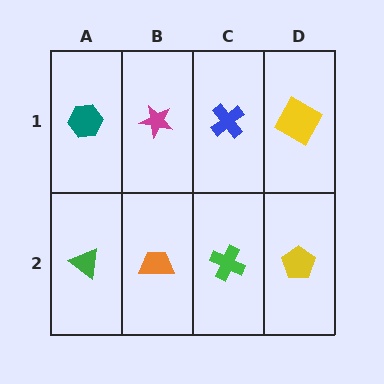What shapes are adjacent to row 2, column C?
A blue cross (row 1, column C), an orange trapezoid (row 2, column B), a yellow pentagon (row 2, column D).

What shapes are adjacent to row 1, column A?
A green triangle (row 2, column A), a magenta star (row 1, column B).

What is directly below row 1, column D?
A yellow pentagon.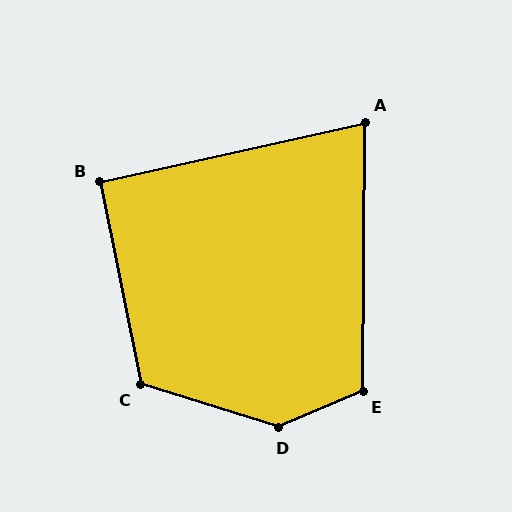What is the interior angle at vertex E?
Approximately 114 degrees (obtuse).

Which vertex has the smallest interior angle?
A, at approximately 77 degrees.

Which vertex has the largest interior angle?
D, at approximately 140 degrees.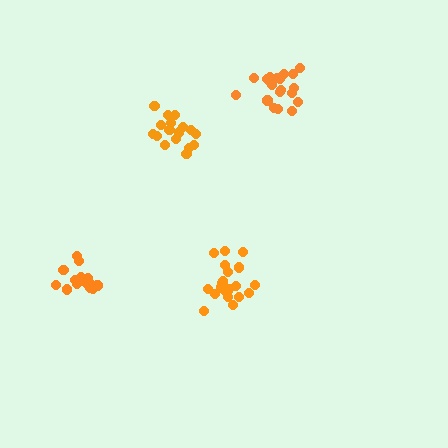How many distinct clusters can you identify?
There are 4 distinct clusters.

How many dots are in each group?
Group 1: 15 dots, Group 2: 21 dots, Group 3: 18 dots, Group 4: 20 dots (74 total).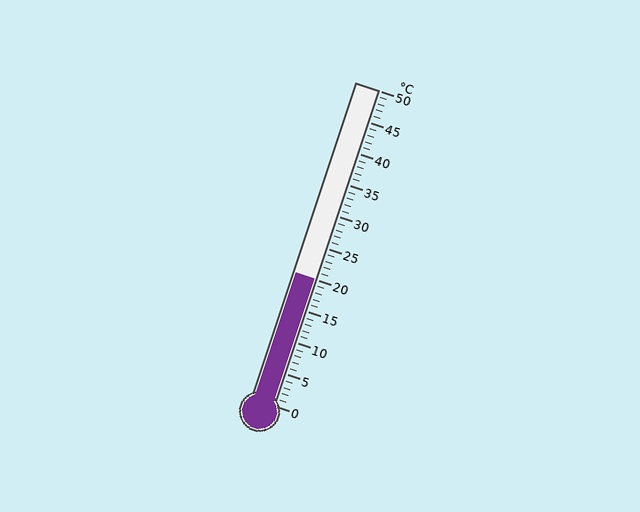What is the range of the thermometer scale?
The thermometer scale ranges from 0°C to 50°C.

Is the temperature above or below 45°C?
The temperature is below 45°C.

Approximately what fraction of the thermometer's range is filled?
The thermometer is filled to approximately 40% of its range.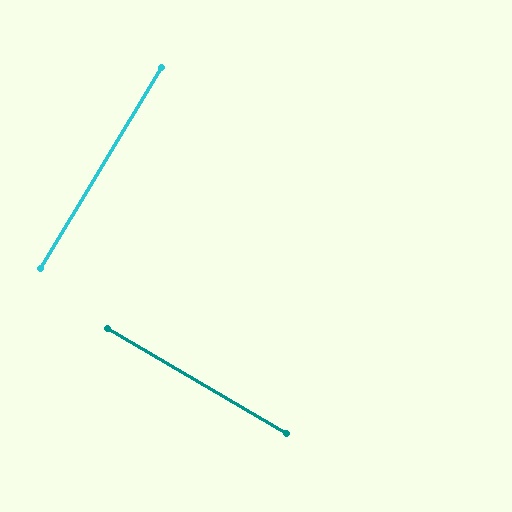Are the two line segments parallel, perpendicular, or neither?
Perpendicular — they meet at approximately 89°.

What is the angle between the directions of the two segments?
Approximately 89 degrees.